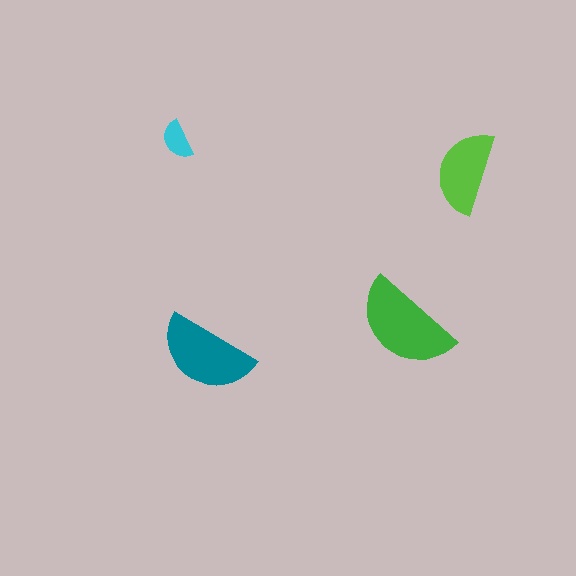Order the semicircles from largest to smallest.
the green one, the teal one, the lime one, the cyan one.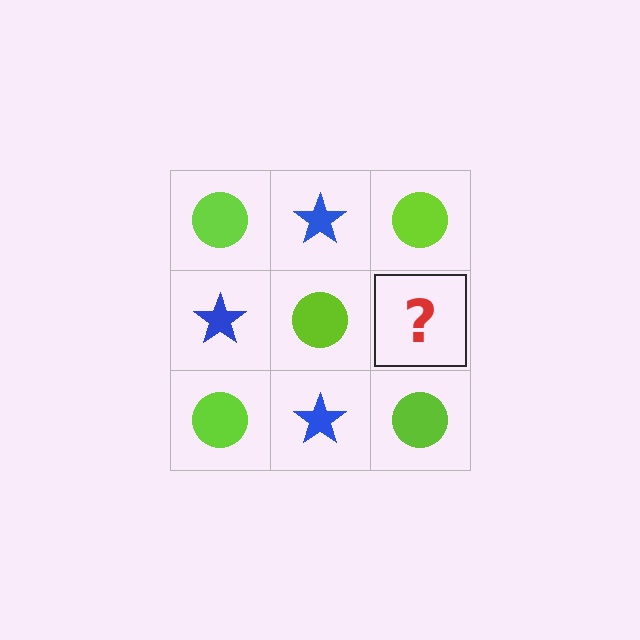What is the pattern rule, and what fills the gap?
The rule is that it alternates lime circle and blue star in a checkerboard pattern. The gap should be filled with a blue star.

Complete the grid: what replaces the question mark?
The question mark should be replaced with a blue star.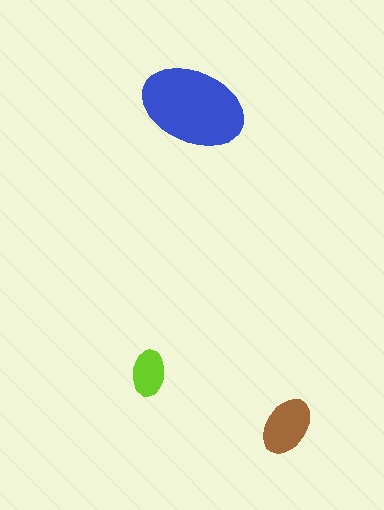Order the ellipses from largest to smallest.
the blue one, the brown one, the lime one.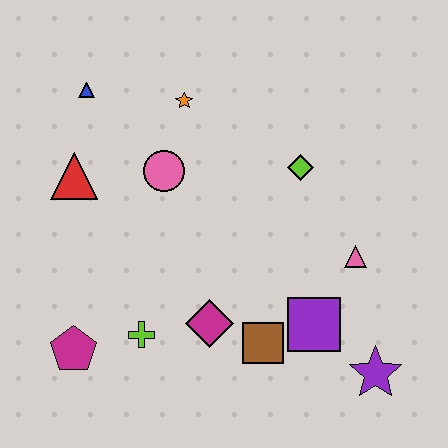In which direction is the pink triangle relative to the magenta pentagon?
The pink triangle is to the right of the magenta pentagon.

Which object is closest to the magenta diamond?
The brown square is closest to the magenta diamond.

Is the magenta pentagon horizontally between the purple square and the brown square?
No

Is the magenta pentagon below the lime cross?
Yes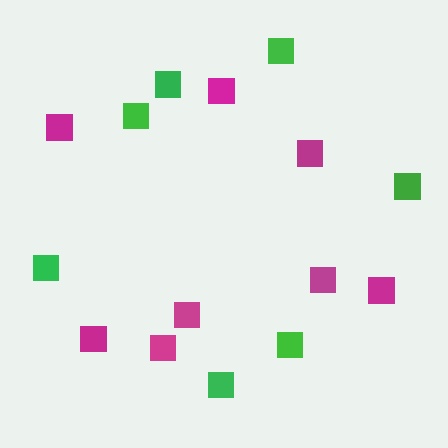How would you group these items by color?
There are 2 groups: one group of magenta squares (8) and one group of green squares (7).